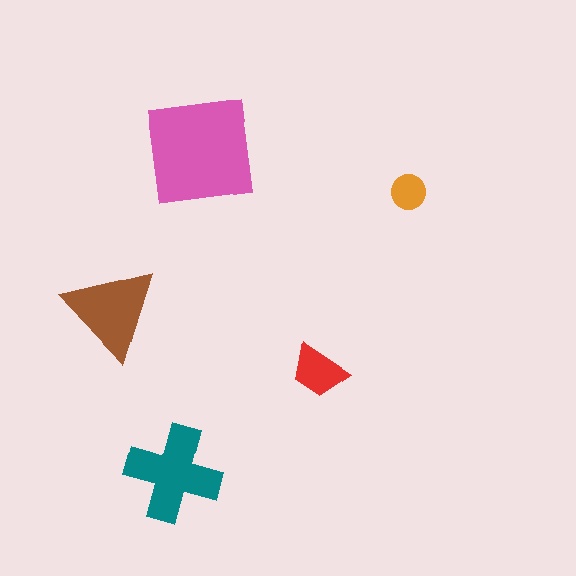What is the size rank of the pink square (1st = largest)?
1st.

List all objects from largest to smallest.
The pink square, the teal cross, the brown triangle, the red trapezoid, the orange circle.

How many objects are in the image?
There are 5 objects in the image.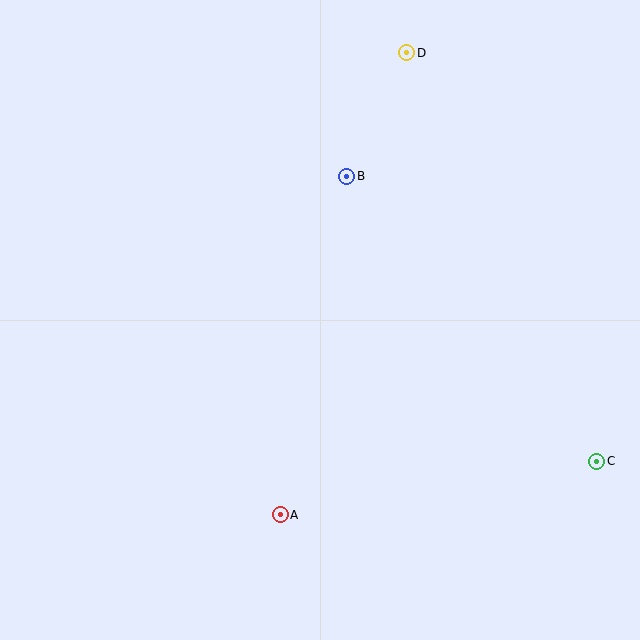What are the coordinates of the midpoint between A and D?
The midpoint between A and D is at (343, 284).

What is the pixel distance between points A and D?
The distance between A and D is 479 pixels.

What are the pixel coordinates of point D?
Point D is at (407, 53).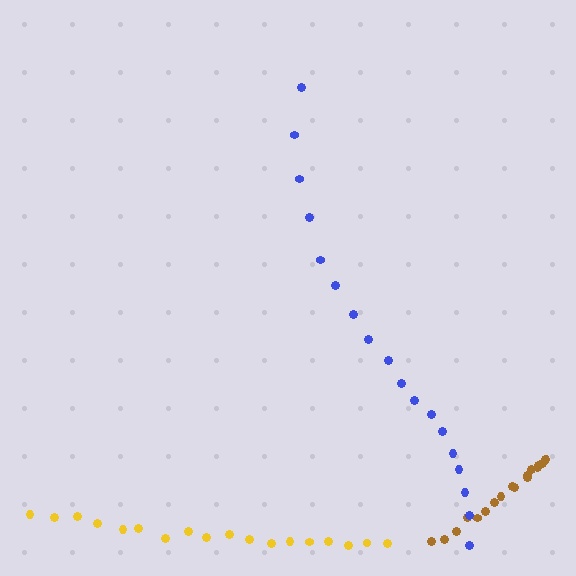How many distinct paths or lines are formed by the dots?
There are 3 distinct paths.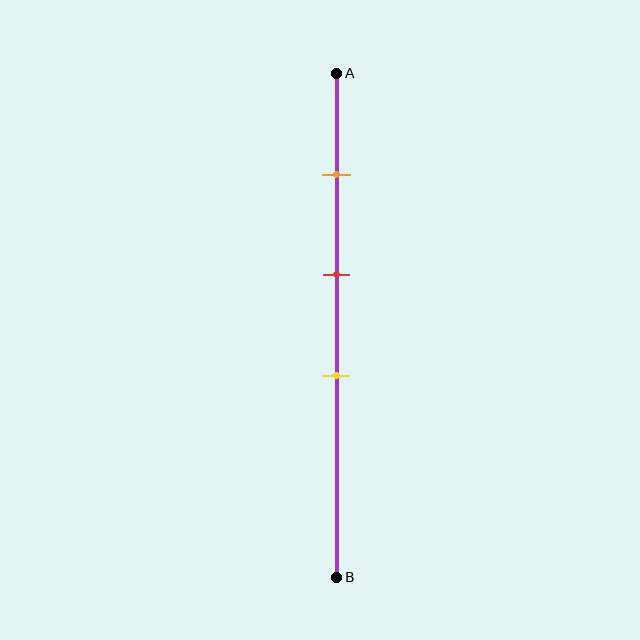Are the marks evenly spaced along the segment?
Yes, the marks are approximately evenly spaced.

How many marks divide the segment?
There are 3 marks dividing the segment.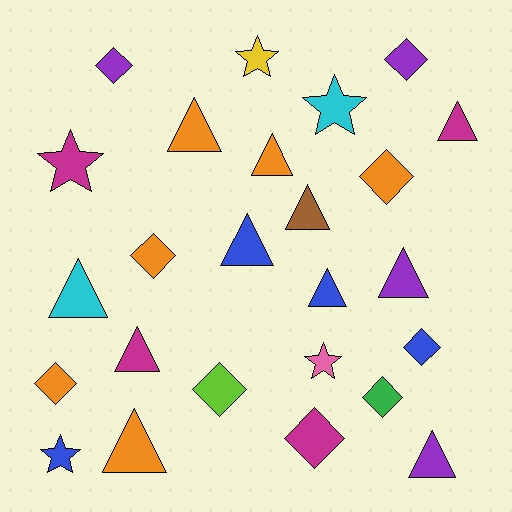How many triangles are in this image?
There are 11 triangles.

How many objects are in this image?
There are 25 objects.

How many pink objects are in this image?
There is 1 pink object.